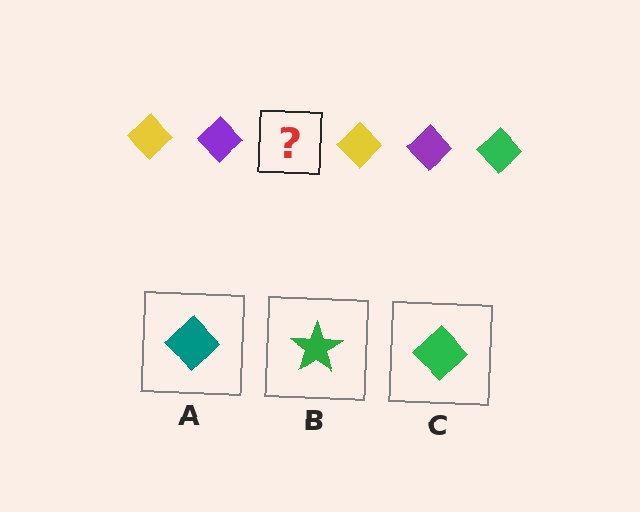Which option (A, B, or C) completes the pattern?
C.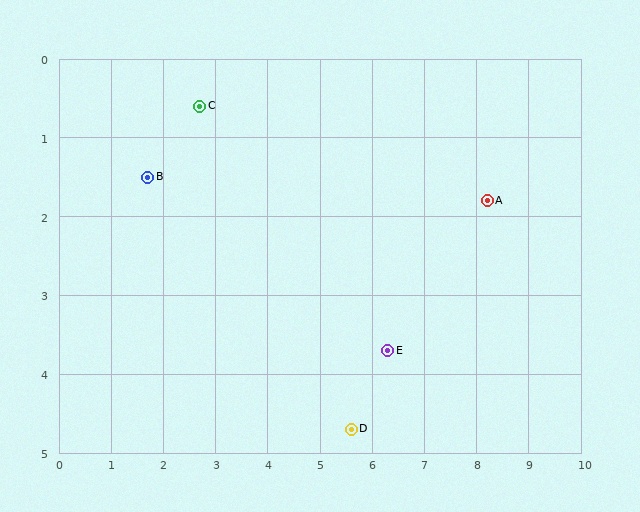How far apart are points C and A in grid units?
Points C and A are about 5.6 grid units apart.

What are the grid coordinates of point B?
Point B is at approximately (1.7, 1.5).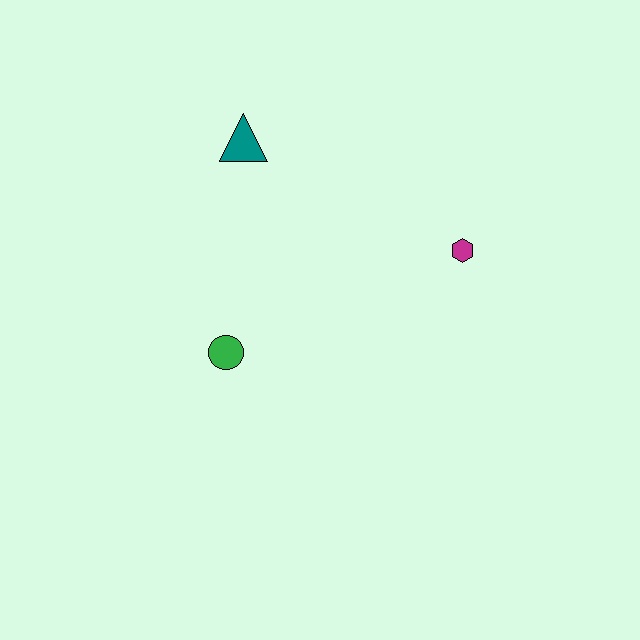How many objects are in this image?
There are 3 objects.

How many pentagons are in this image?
There are no pentagons.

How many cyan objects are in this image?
There are no cyan objects.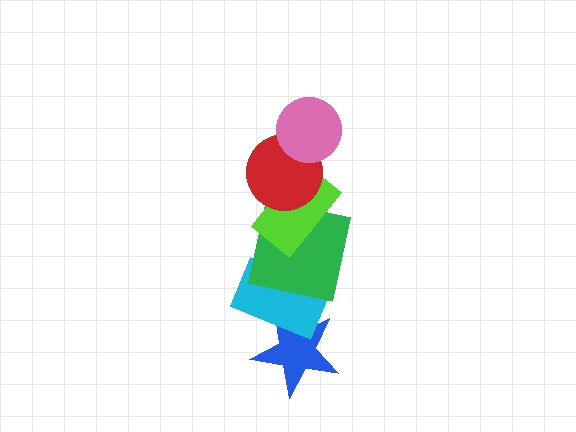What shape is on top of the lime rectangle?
The red circle is on top of the lime rectangle.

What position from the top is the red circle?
The red circle is 2nd from the top.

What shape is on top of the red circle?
The pink circle is on top of the red circle.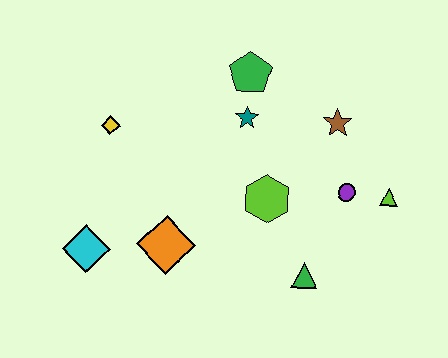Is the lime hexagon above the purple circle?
No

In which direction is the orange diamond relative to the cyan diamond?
The orange diamond is to the right of the cyan diamond.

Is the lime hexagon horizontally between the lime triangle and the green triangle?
No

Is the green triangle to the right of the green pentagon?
Yes